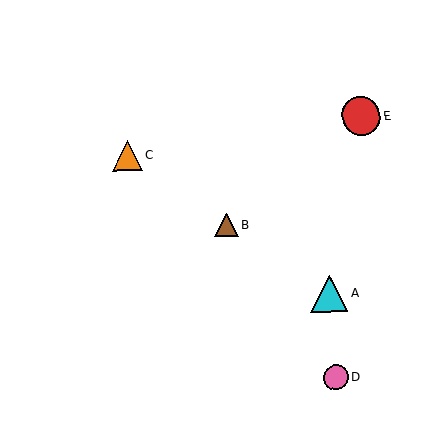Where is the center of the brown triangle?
The center of the brown triangle is at (226, 225).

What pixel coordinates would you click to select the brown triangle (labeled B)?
Click at (226, 225) to select the brown triangle B.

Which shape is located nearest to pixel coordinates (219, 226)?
The brown triangle (labeled B) at (226, 225) is nearest to that location.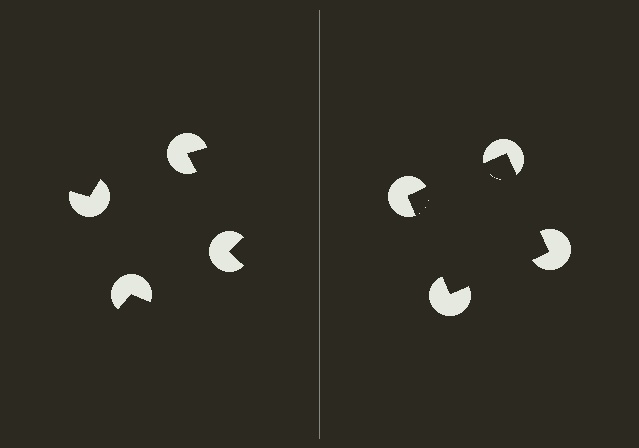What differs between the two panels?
The pac-man discs are positioned identically on both sides; only the wedge orientations differ. On the right they align to a square; on the left they are misaligned.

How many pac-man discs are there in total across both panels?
8 — 4 on each side.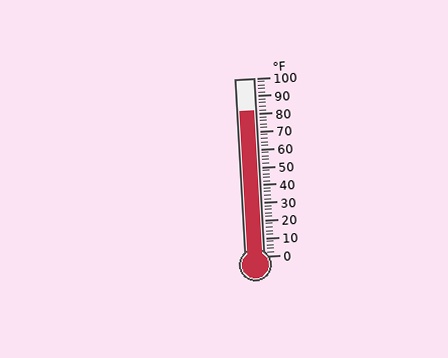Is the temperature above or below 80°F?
The temperature is above 80°F.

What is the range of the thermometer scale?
The thermometer scale ranges from 0°F to 100°F.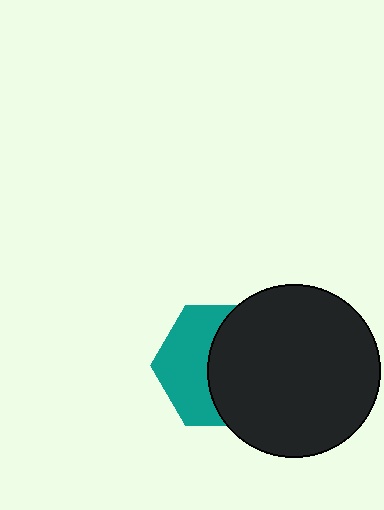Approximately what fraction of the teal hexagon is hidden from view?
Roughly 55% of the teal hexagon is hidden behind the black circle.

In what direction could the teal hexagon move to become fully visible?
The teal hexagon could move left. That would shift it out from behind the black circle entirely.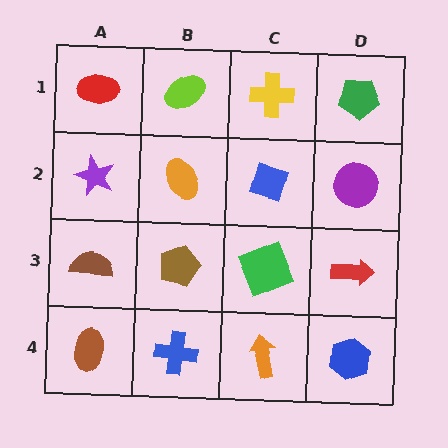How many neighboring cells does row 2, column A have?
3.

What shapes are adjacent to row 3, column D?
A purple circle (row 2, column D), a blue hexagon (row 4, column D), a green square (row 3, column C).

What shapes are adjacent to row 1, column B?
An orange ellipse (row 2, column B), a red ellipse (row 1, column A), a yellow cross (row 1, column C).